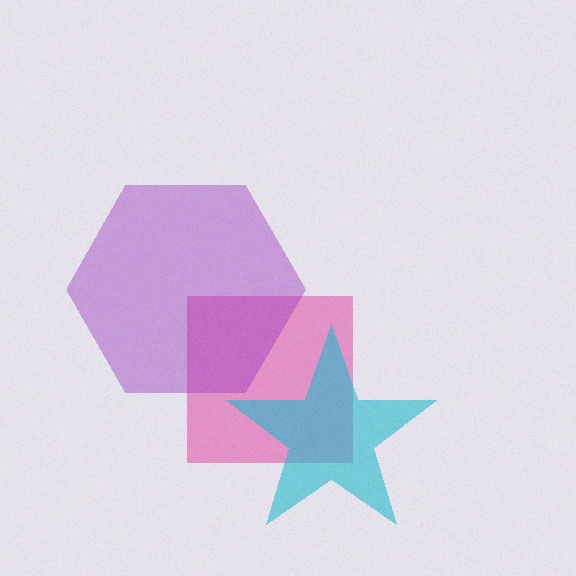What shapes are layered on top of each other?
The layered shapes are: a pink square, a cyan star, a purple hexagon.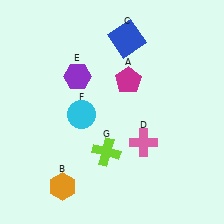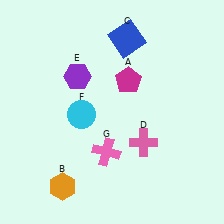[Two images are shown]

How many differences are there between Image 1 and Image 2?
There is 1 difference between the two images.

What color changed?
The cross (G) changed from lime in Image 1 to pink in Image 2.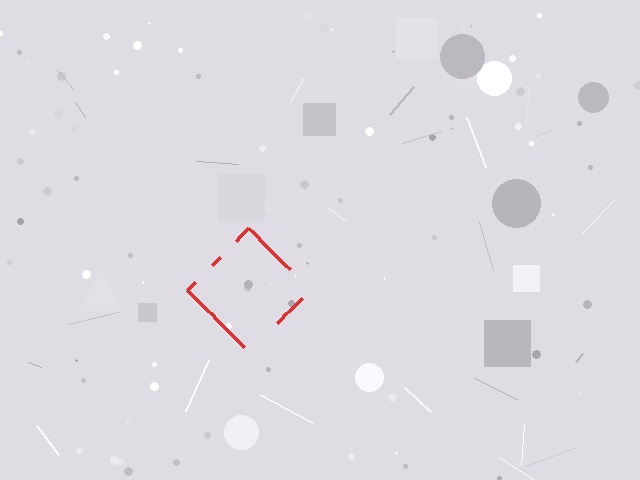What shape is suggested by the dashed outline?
The dashed outline suggests a diamond.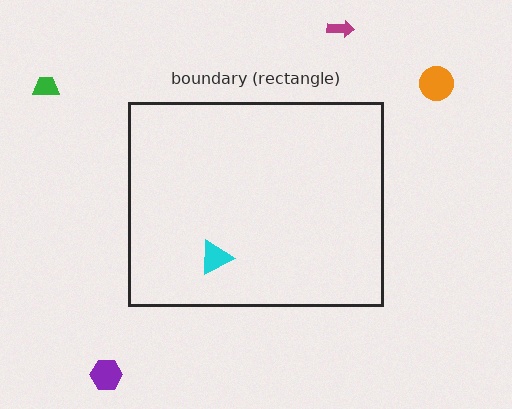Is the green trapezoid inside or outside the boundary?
Outside.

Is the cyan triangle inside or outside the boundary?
Inside.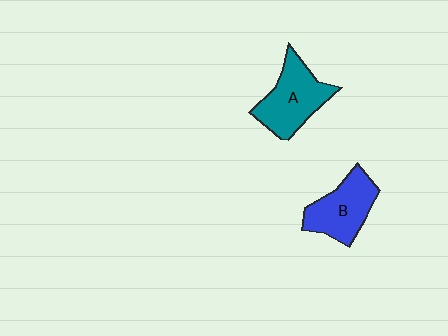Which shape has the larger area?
Shape A (teal).